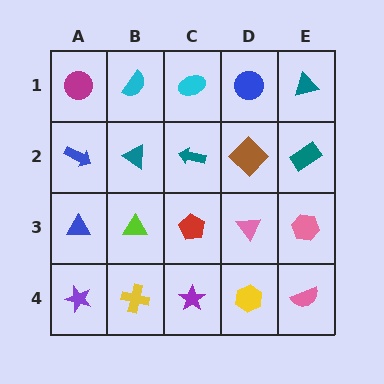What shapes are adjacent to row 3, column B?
A teal triangle (row 2, column B), a yellow cross (row 4, column B), a blue triangle (row 3, column A), a red pentagon (row 3, column C).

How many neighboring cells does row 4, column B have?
3.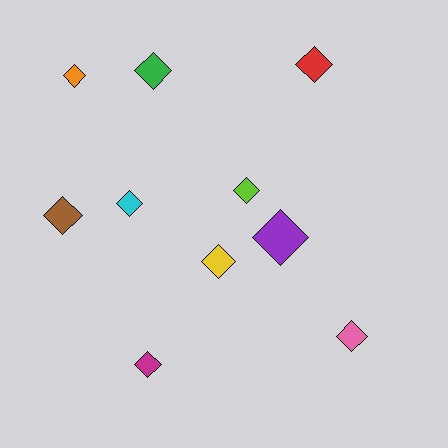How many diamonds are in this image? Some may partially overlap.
There are 10 diamonds.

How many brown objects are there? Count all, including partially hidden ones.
There is 1 brown object.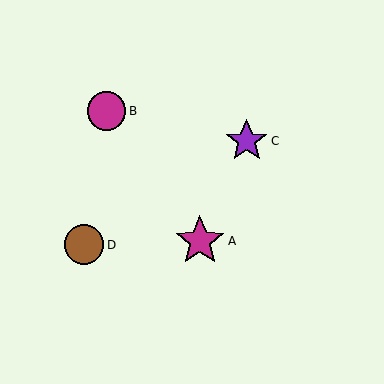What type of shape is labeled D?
Shape D is a brown circle.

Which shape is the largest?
The magenta star (labeled A) is the largest.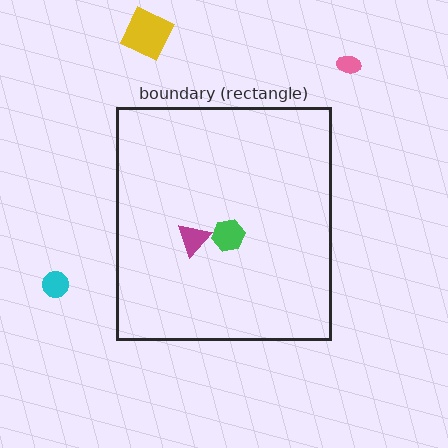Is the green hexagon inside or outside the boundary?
Inside.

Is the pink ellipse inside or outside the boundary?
Outside.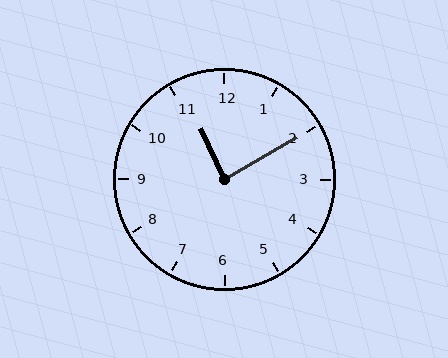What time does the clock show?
11:10.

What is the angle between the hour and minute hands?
Approximately 85 degrees.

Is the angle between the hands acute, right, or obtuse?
It is right.